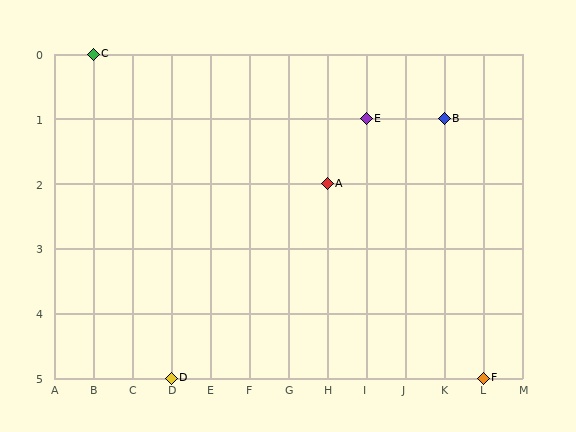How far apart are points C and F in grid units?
Points C and F are 10 columns and 5 rows apart (about 11.2 grid units diagonally).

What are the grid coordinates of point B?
Point B is at grid coordinates (K, 1).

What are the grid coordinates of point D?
Point D is at grid coordinates (D, 5).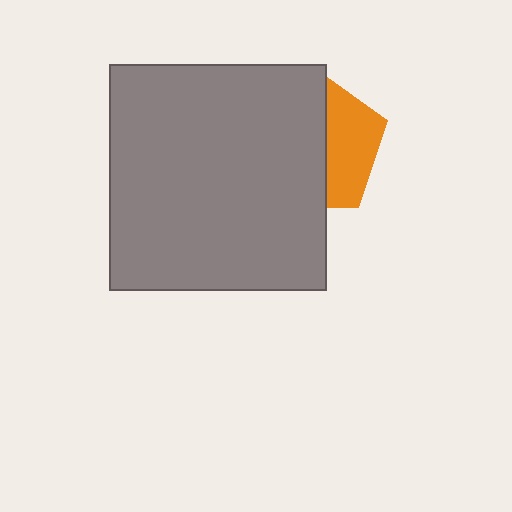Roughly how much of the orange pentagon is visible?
A small part of it is visible (roughly 37%).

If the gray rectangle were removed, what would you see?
You would see the complete orange pentagon.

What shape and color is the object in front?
The object in front is a gray rectangle.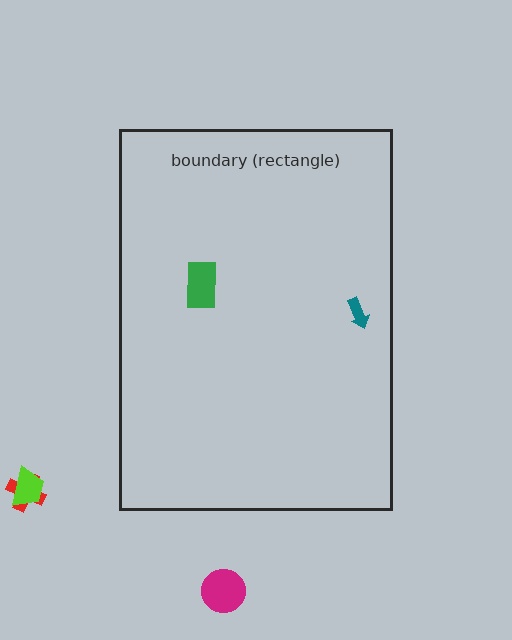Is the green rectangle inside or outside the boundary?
Inside.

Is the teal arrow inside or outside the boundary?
Inside.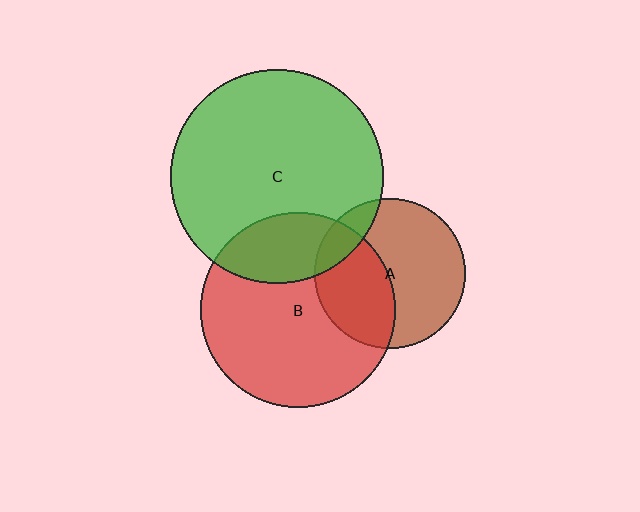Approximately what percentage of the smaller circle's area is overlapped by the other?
Approximately 25%.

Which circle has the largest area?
Circle C (green).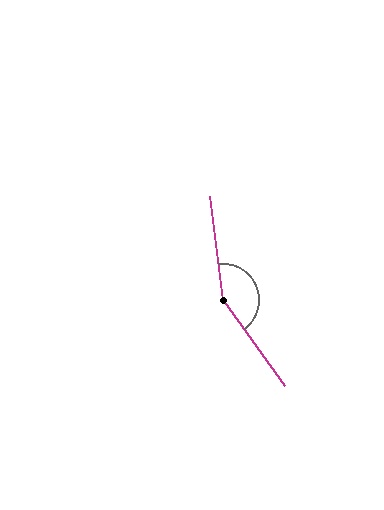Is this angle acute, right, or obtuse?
It is obtuse.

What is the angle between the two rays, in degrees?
Approximately 151 degrees.